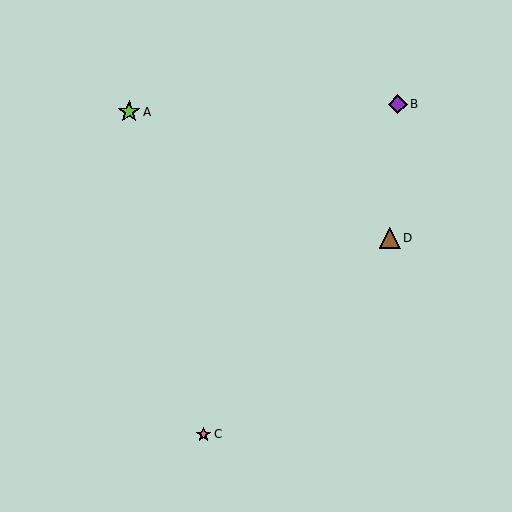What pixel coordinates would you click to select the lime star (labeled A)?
Click at (129, 112) to select the lime star A.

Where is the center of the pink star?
The center of the pink star is at (204, 434).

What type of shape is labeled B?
Shape B is a purple diamond.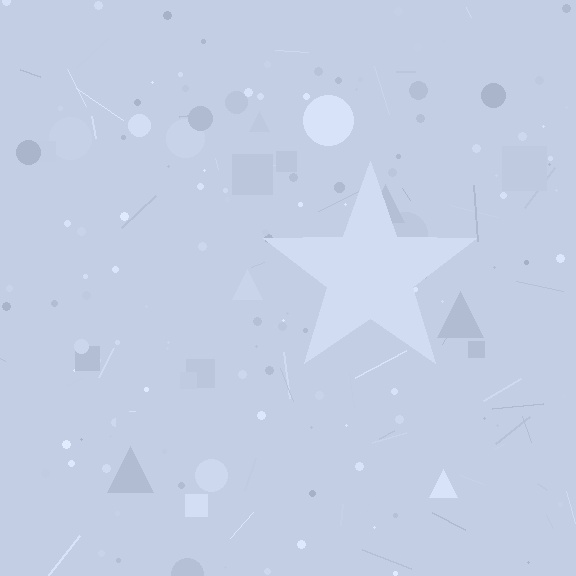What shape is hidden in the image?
A star is hidden in the image.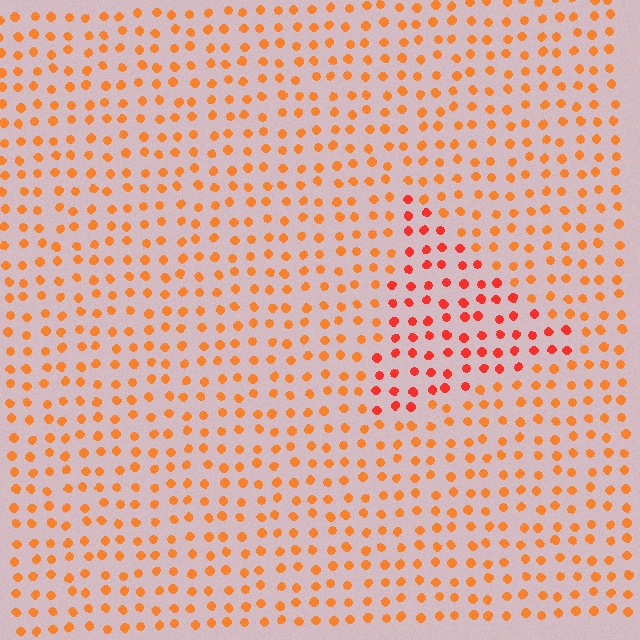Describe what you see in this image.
The image is filled with small orange elements in a uniform arrangement. A triangle-shaped region is visible where the elements are tinted to a slightly different hue, forming a subtle color boundary.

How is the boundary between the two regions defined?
The boundary is defined purely by a slight shift in hue (about 24 degrees). Spacing, size, and orientation are identical on both sides.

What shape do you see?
I see a triangle.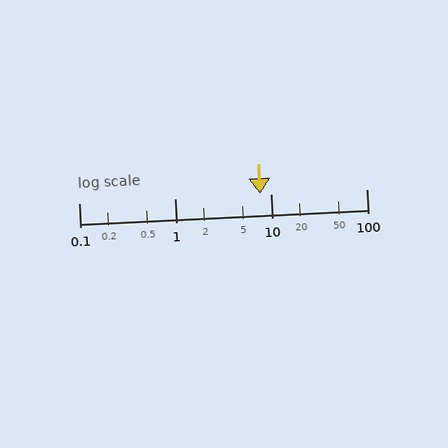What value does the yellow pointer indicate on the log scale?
The pointer indicates approximately 7.8.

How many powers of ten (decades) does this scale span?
The scale spans 3 decades, from 0.1 to 100.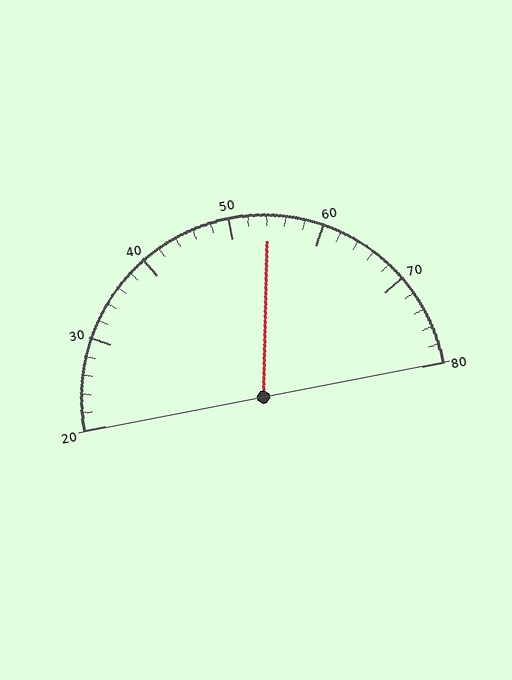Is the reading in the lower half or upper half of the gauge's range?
The reading is in the upper half of the range (20 to 80).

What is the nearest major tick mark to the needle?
The nearest major tick mark is 50.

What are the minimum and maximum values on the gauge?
The gauge ranges from 20 to 80.